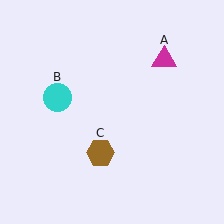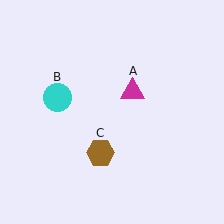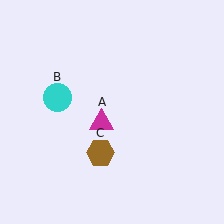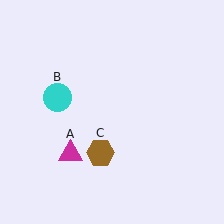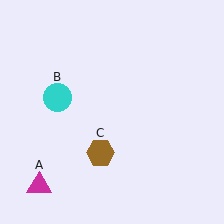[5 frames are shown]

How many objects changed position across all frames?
1 object changed position: magenta triangle (object A).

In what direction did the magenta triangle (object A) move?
The magenta triangle (object A) moved down and to the left.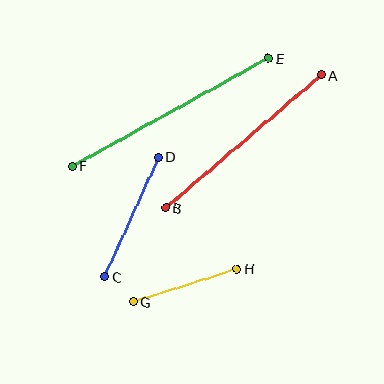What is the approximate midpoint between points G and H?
The midpoint is at approximately (185, 285) pixels.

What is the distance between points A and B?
The distance is approximately 204 pixels.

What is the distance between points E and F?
The distance is approximately 224 pixels.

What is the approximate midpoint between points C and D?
The midpoint is at approximately (132, 217) pixels.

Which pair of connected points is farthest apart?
Points E and F are farthest apart.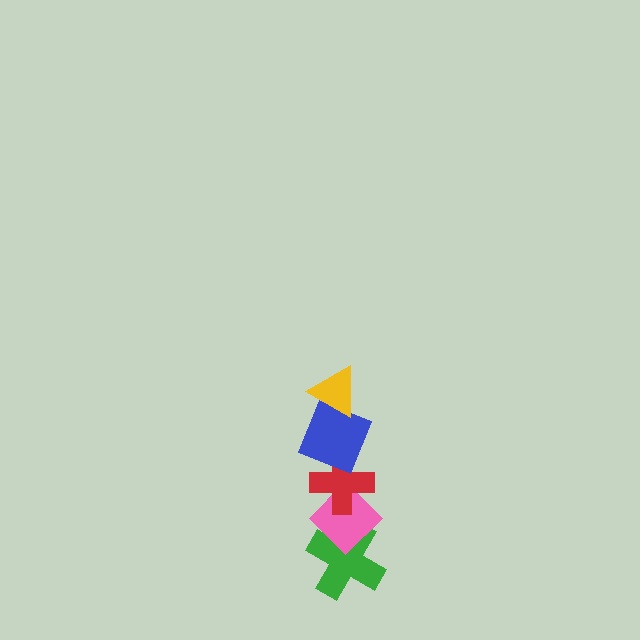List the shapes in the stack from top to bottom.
From top to bottom: the yellow triangle, the blue square, the red cross, the pink diamond, the green cross.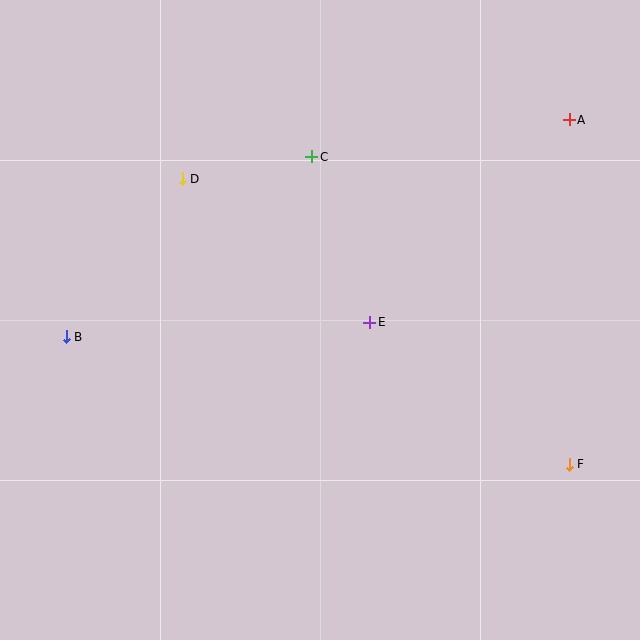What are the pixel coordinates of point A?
Point A is at (569, 120).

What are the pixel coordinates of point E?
Point E is at (370, 322).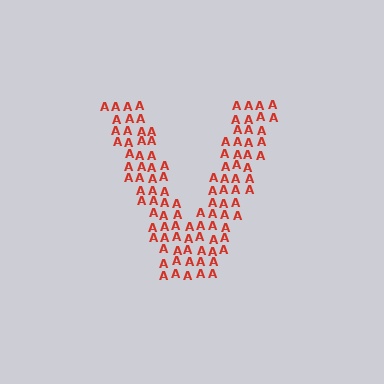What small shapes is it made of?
It is made of small letter A's.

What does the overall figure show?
The overall figure shows the letter V.